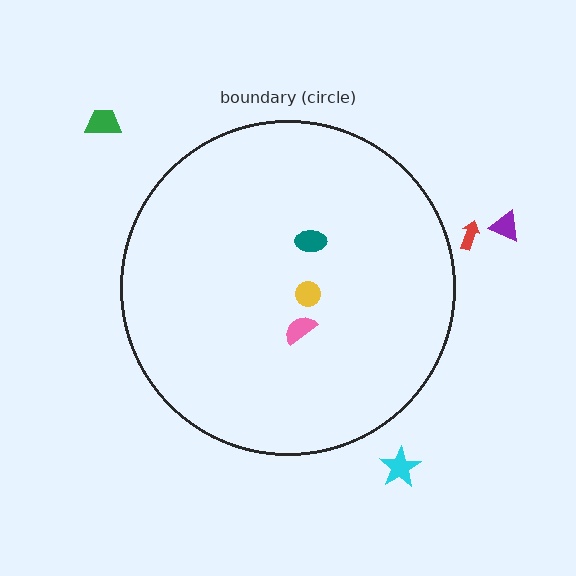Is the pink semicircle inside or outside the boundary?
Inside.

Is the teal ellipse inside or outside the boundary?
Inside.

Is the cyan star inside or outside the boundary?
Outside.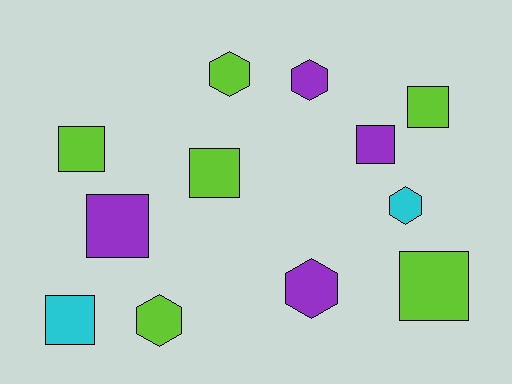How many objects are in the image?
There are 12 objects.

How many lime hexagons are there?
There are 2 lime hexagons.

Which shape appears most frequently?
Square, with 7 objects.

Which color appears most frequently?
Lime, with 6 objects.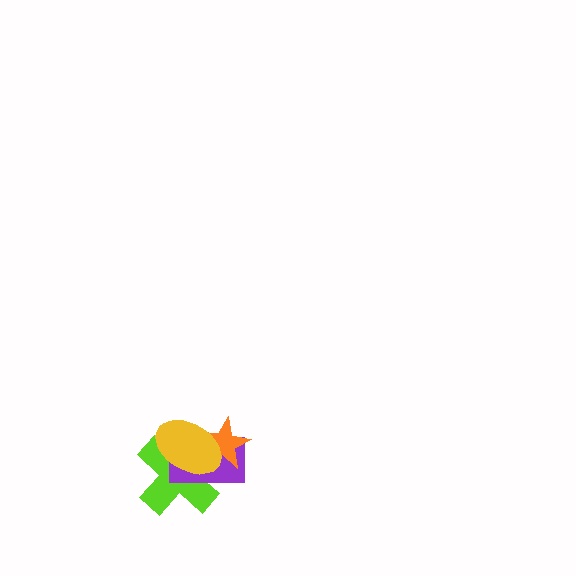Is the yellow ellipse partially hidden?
No, no other shape covers it.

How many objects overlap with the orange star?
3 objects overlap with the orange star.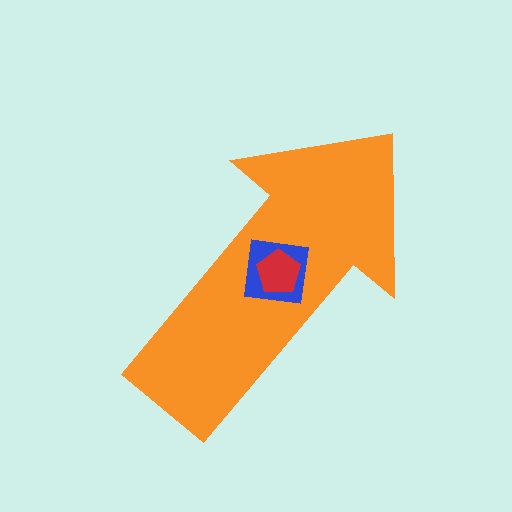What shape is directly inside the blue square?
The red pentagon.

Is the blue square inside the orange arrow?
Yes.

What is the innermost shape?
The red pentagon.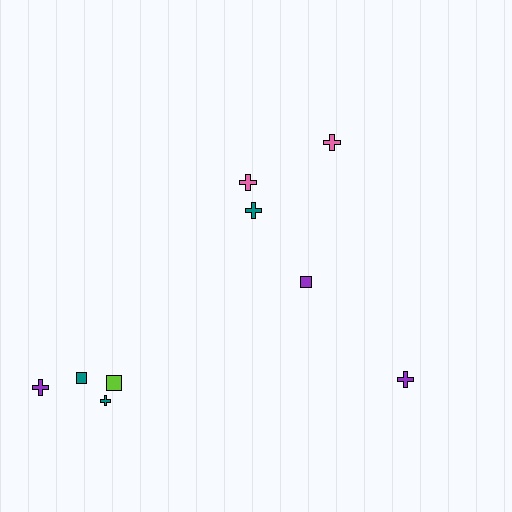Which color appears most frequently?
Teal, with 3 objects.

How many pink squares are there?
There are no pink squares.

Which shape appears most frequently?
Cross, with 6 objects.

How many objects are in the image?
There are 9 objects.